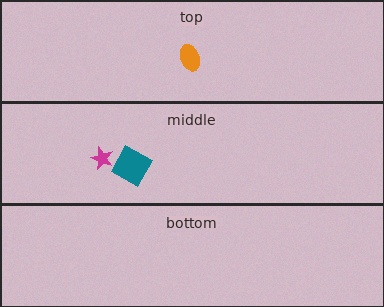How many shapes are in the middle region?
2.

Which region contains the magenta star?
The middle region.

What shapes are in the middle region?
The teal square, the magenta star.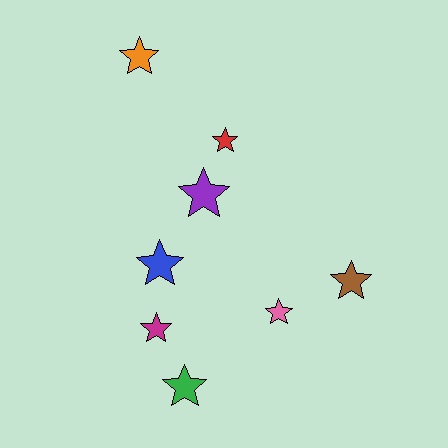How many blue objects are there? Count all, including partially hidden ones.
There is 1 blue object.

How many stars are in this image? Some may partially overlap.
There are 8 stars.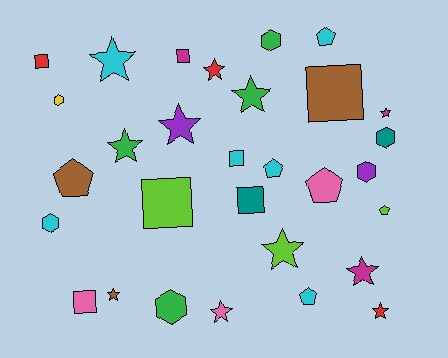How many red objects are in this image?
There are 3 red objects.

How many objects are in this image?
There are 30 objects.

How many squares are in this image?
There are 7 squares.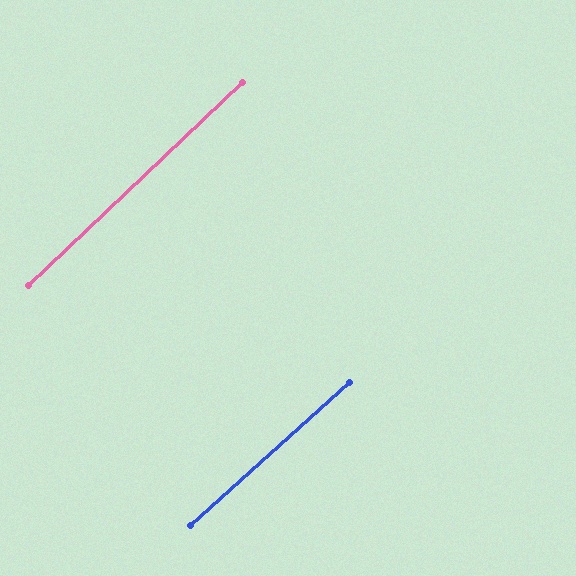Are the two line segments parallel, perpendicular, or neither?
Parallel — their directions differ by only 1.5°.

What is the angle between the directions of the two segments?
Approximately 1 degree.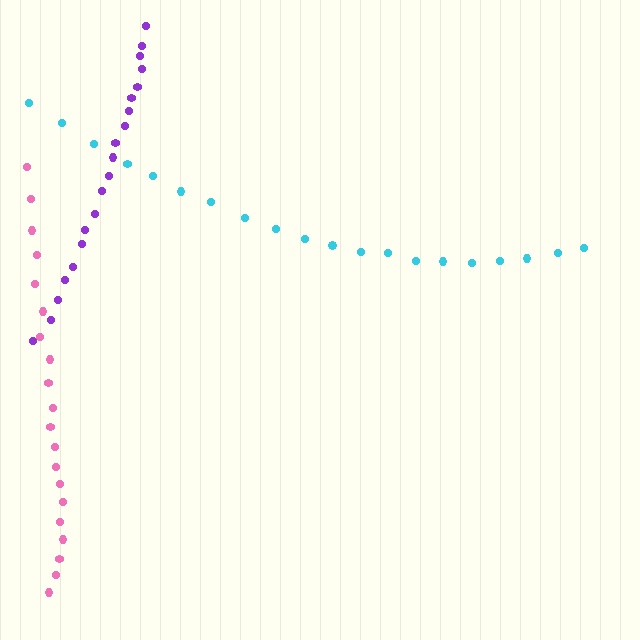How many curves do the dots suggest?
There are 3 distinct paths.